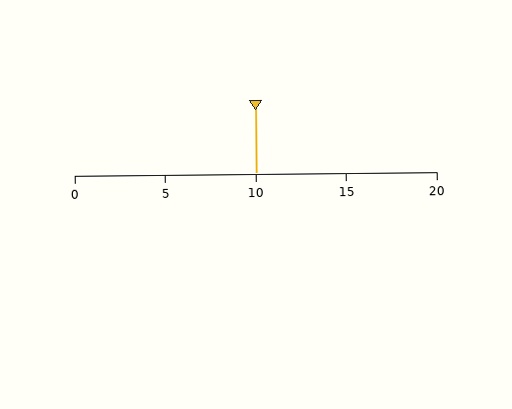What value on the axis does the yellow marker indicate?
The marker indicates approximately 10.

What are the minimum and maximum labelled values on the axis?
The axis runs from 0 to 20.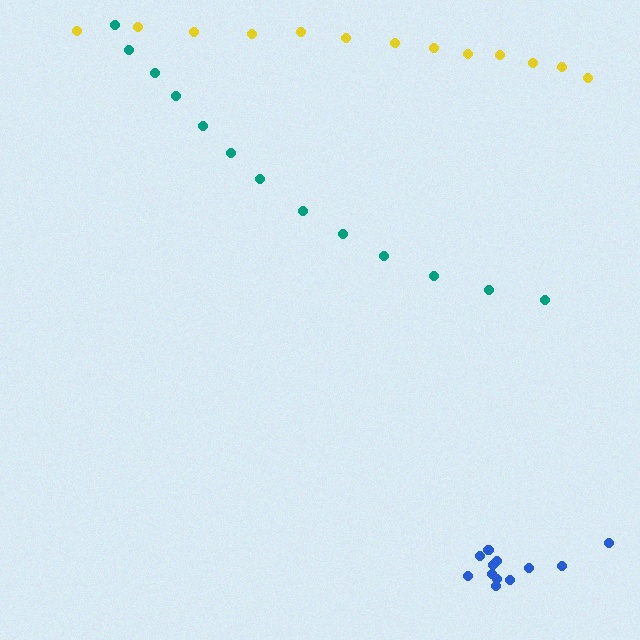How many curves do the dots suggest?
There are 3 distinct paths.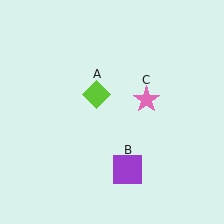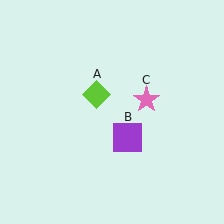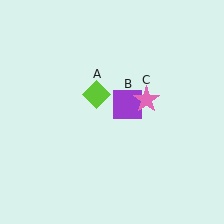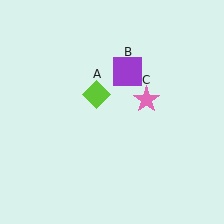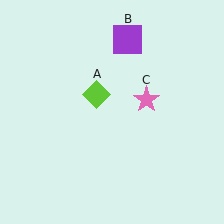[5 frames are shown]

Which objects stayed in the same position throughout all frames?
Lime diamond (object A) and pink star (object C) remained stationary.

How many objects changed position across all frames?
1 object changed position: purple square (object B).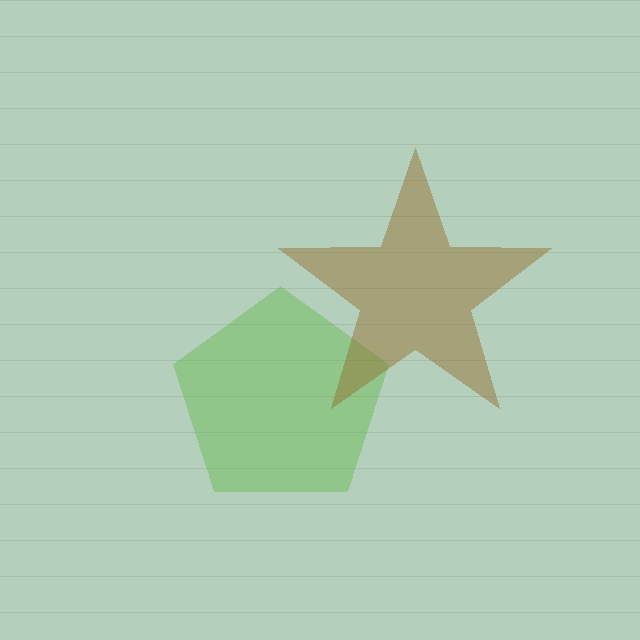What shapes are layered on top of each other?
The layered shapes are: a lime pentagon, a brown star.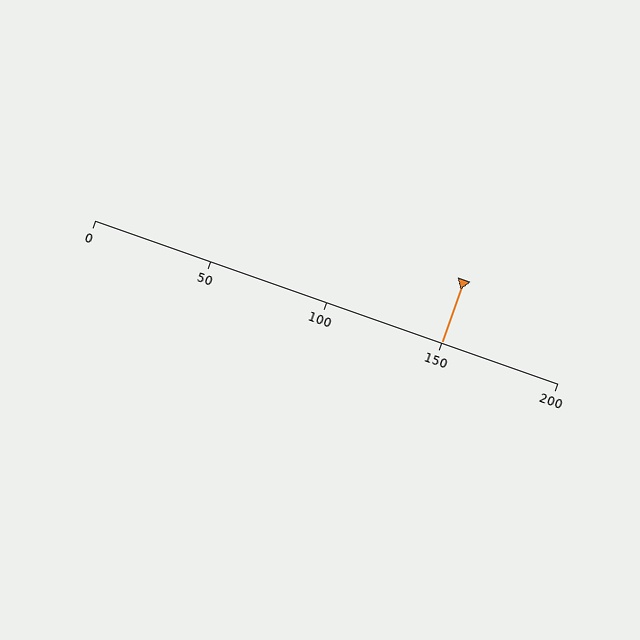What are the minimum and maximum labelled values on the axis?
The axis runs from 0 to 200.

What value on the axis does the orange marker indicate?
The marker indicates approximately 150.